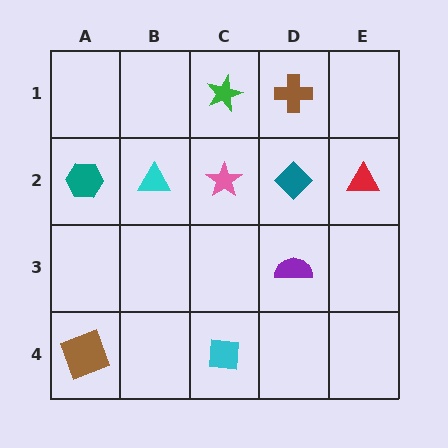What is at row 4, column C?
A cyan square.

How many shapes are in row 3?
1 shape.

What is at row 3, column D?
A purple semicircle.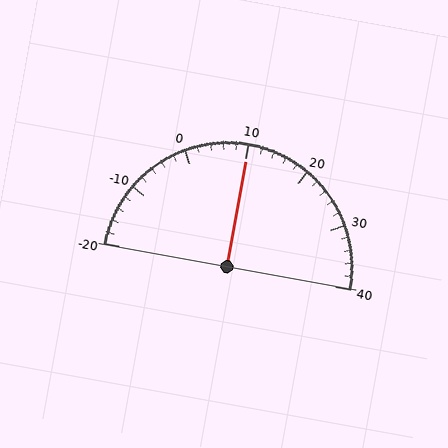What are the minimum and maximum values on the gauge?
The gauge ranges from -20 to 40.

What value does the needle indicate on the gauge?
The needle indicates approximately 10.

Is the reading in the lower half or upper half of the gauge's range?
The reading is in the upper half of the range (-20 to 40).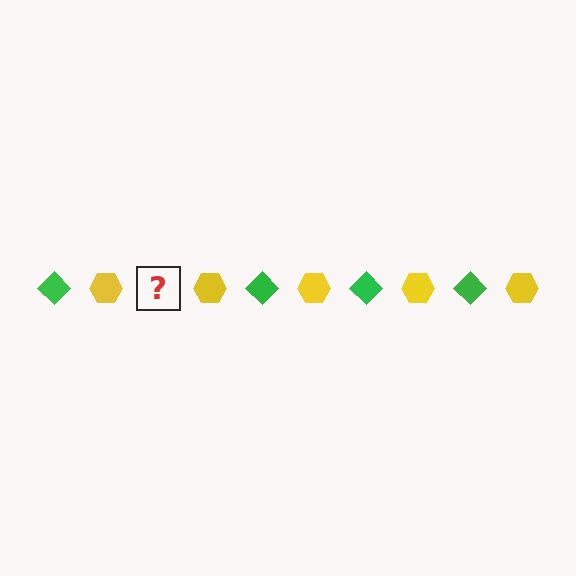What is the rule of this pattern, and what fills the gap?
The rule is that the pattern alternates between green diamond and yellow hexagon. The gap should be filled with a green diamond.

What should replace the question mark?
The question mark should be replaced with a green diamond.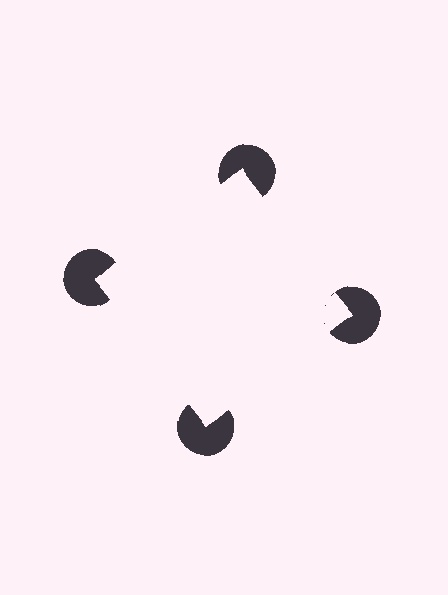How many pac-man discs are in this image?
There are 4 — one at each vertex of the illusory square.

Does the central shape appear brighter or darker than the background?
It typically appears slightly brighter than the background, even though no actual brightness change is drawn.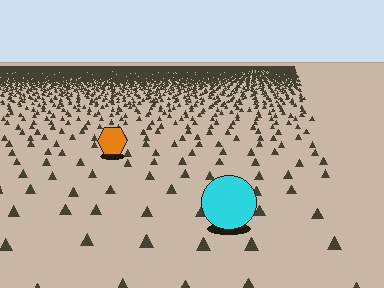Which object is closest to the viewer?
The cyan circle is closest. The texture marks near it are larger and more spread out.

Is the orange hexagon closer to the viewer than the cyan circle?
No. The cyan circle is closer — you can tell from the texture gradient: the ground texture is coarser near it.